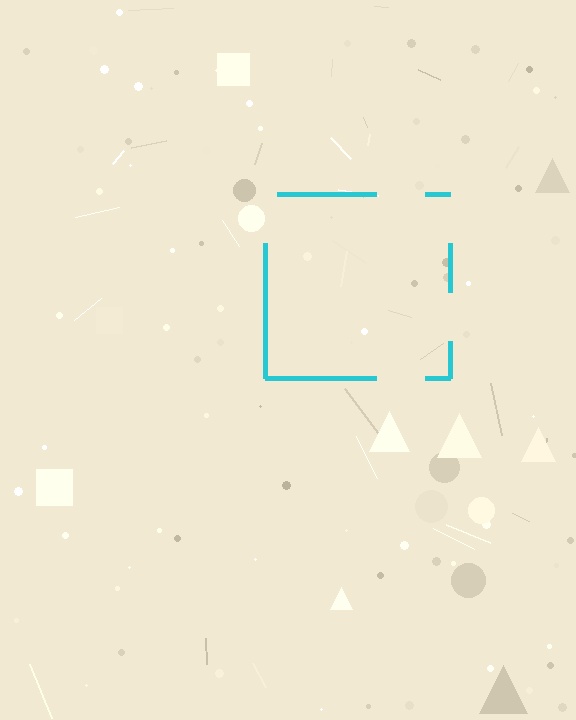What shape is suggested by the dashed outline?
The dashed outline suggests a square.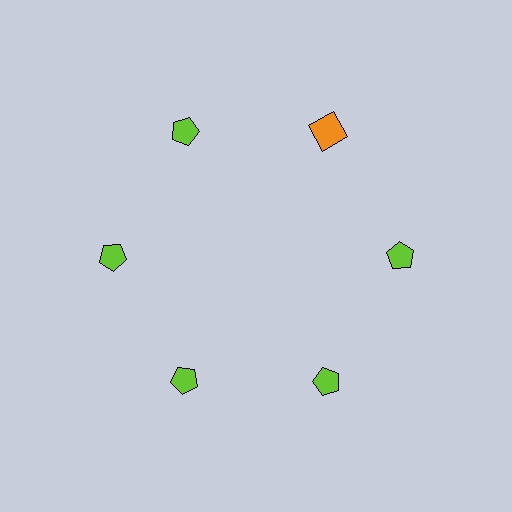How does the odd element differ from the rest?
It differs in both color (orange instead of lime) and shape (square instead of pentagon).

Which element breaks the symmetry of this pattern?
The orange square at roughly the 1 o'clock position breaks the symmetry. All other shapes are lime pentagons.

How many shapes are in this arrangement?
There are 6 shapes arranged in a ring pattern.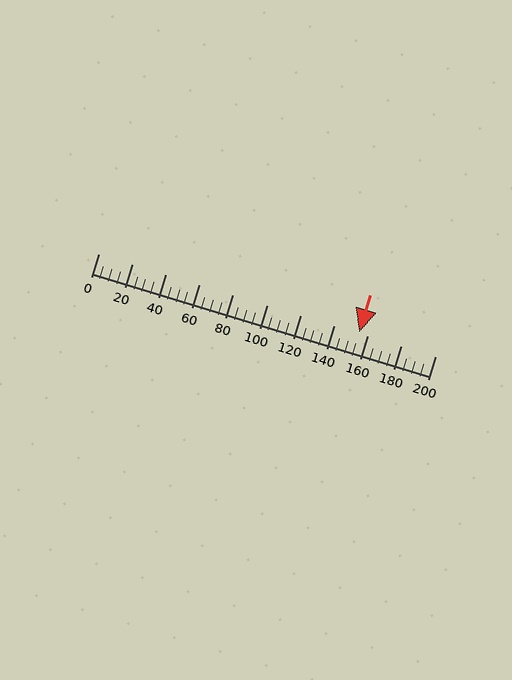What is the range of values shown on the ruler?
The ruler shows values from 0 to 200.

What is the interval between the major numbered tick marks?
The major tick marks are spaced 20 units apart.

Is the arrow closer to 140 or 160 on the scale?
The arrow is closer to 160.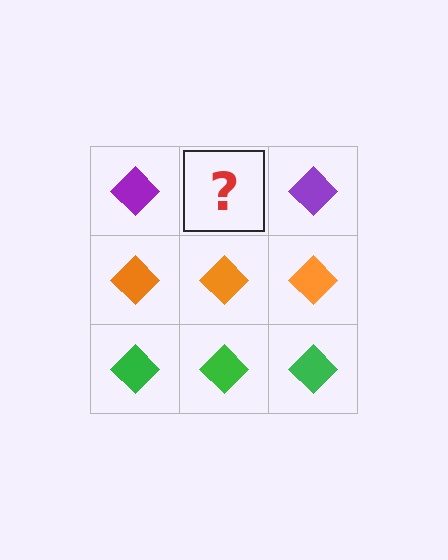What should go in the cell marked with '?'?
The missing cell should contain a purple diamond.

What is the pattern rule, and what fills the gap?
The rule is that each row has a consistent color. The gap should be filled with a purple diamond.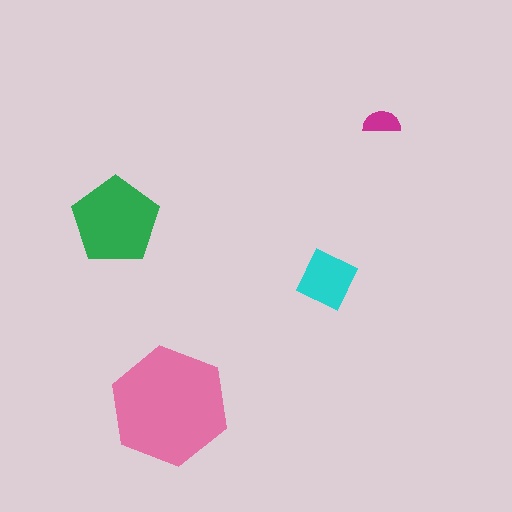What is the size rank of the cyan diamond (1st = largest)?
3rd.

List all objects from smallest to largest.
The magenta semicircle, the cyan diamond, the green pentagon, the pink hexagon.